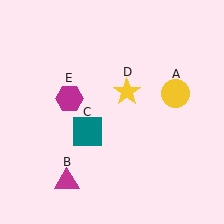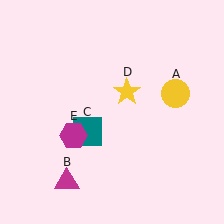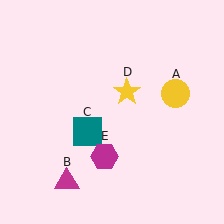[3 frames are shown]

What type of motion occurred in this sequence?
The magenta hexagon (object E) rotated counterclockwise around the center of the scene.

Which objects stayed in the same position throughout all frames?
Yellow circle (object A) and magenta triangle (object B) and teal square (object C) and yellow star (object D) remained stationary.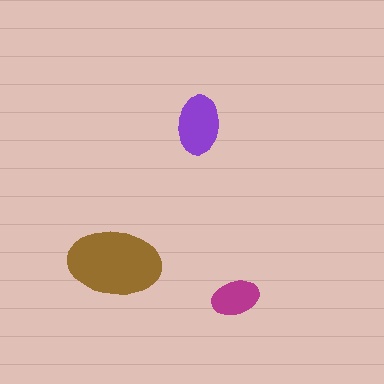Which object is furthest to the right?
The magenta ellipse is rightmost.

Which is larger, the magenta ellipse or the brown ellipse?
The brown one.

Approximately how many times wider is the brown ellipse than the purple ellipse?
About 1.5 times wider.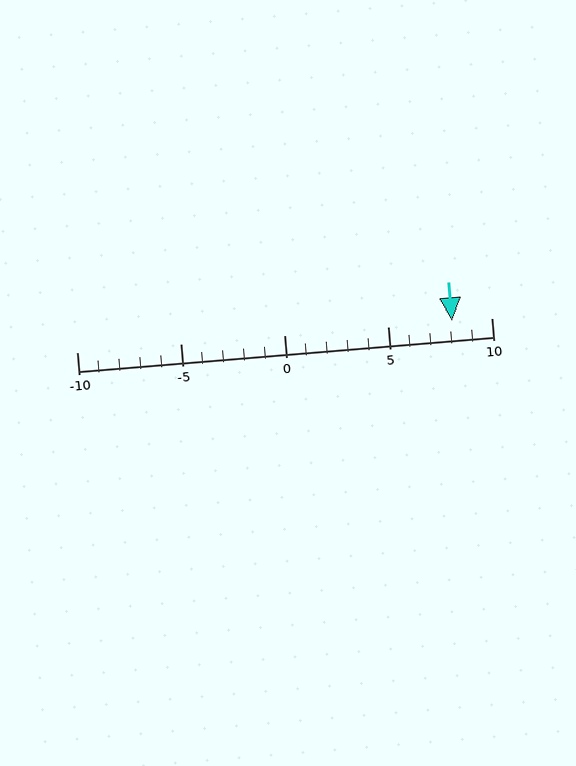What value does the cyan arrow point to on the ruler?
The cyan arrow points to approximately 8.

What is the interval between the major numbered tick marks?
The major tick marks are spaced 5 units apart.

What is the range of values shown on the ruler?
The ruler shows values from -10 to 10.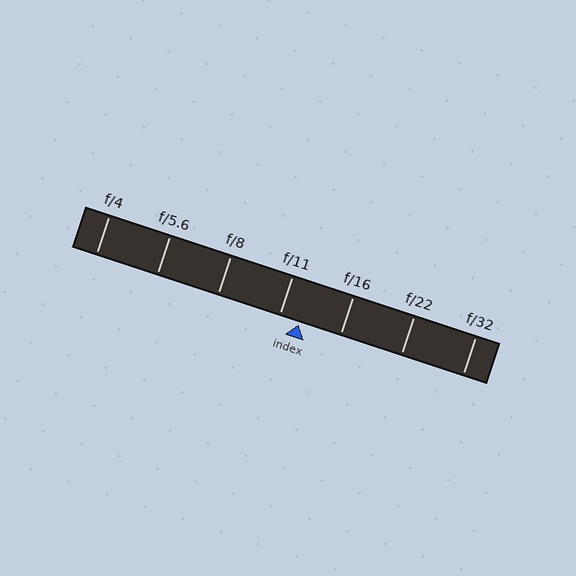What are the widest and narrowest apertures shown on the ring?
The widest aperture shown is f/4 and the narrowest is f/32.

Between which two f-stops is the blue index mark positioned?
The index mark is between f/11 and f/16.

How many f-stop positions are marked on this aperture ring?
There are 7 f-stop positions marked.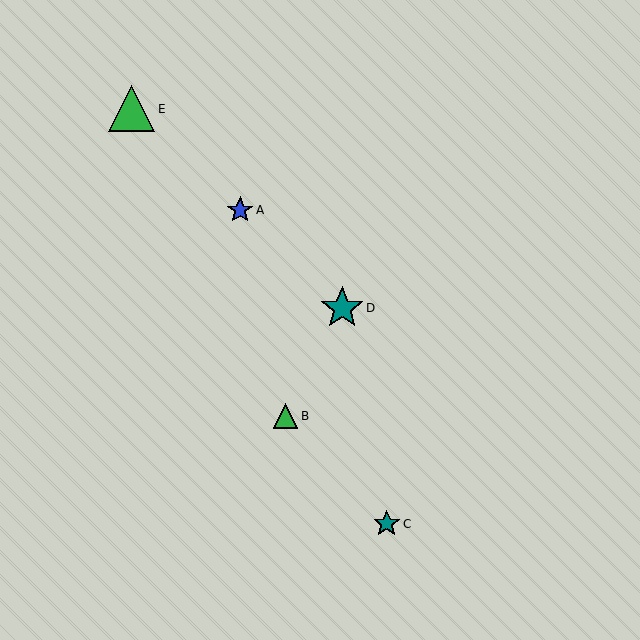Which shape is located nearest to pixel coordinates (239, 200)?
The blue star (labeled A) at (240, 210) is nearest to that location.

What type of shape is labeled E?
Shape E is a green triangle.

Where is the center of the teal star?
The center of the teal star is at (342, 308).